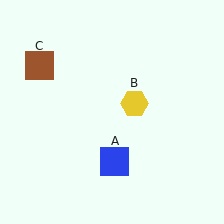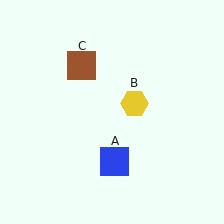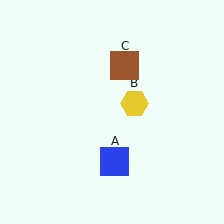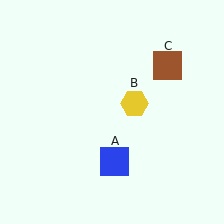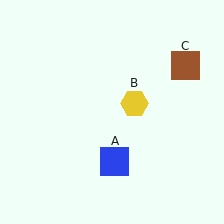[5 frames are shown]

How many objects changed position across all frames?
1 object changed position: brown square (object C).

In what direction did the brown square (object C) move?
The brown square (object C) moved right.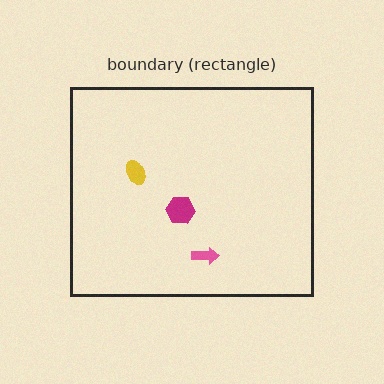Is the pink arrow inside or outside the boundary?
Inside.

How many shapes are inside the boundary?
3 inside, 0 outside.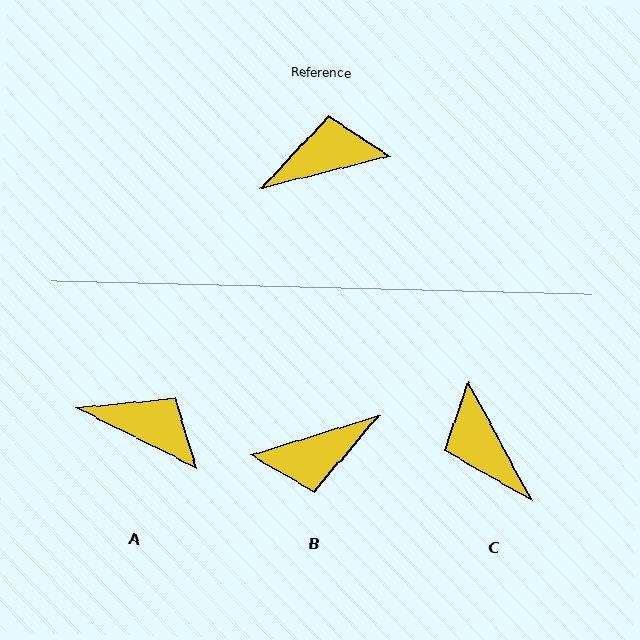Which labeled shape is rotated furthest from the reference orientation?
B, about 177 degrees away.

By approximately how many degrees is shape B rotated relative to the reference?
Approximately 177 degrees clockwise.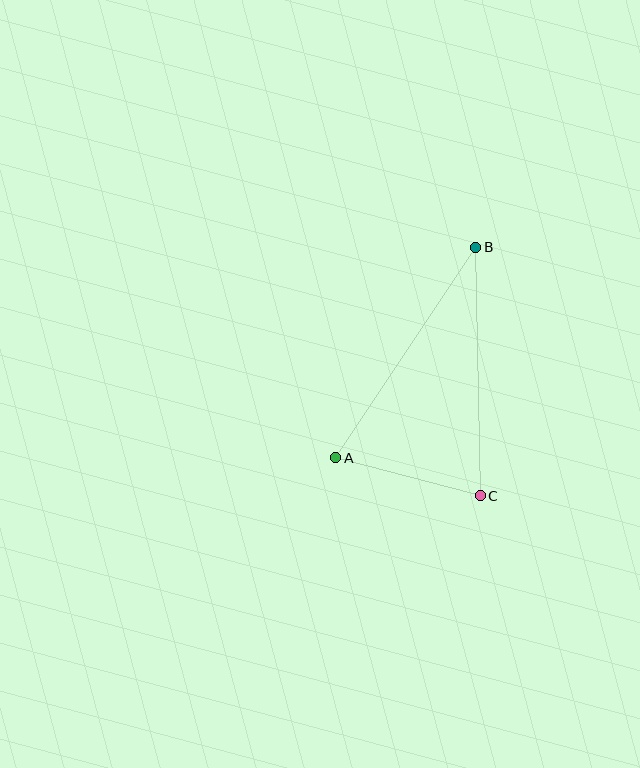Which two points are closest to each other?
Points A and C are closest to each other.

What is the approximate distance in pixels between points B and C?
The distance between B and C is approximately 248 pixels.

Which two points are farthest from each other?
Points A and B are farthest from each other.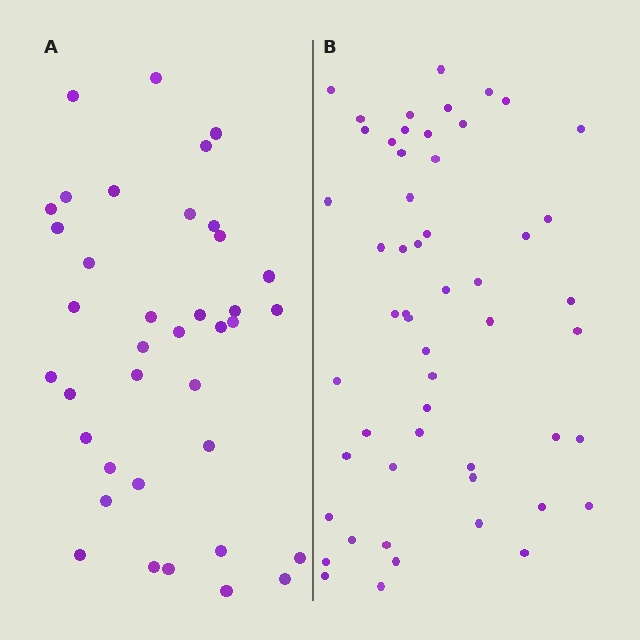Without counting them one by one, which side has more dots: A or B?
Region B (the right region) has more dots.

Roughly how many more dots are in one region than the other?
Region B has approximately 15 more dots than region A.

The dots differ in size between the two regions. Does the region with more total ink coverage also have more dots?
No. Region A has more total ink coverage because its dots are larger, but region B actually contains more individual dots. Total area can be misleading — the number of items is what matters here.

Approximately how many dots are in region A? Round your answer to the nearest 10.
About 40 dots. (The exact count is 38, which rounds to 40.)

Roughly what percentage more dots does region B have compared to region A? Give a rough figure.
About 40% more.